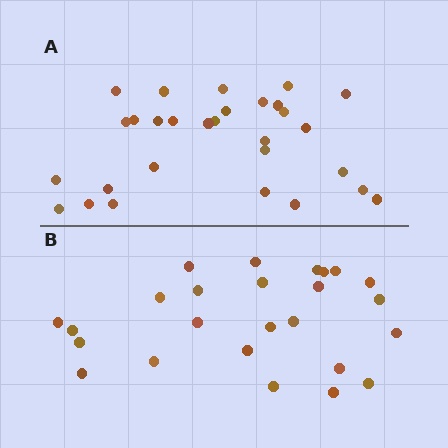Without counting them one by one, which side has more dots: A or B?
Region A (the top region) has more dots.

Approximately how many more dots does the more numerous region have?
Region A has about 4 more dots than region B.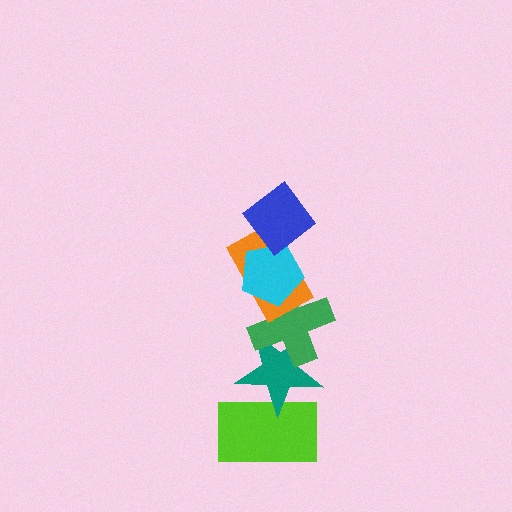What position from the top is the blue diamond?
The blue diamond is 1st from the top.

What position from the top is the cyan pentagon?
The cyan pentagon is 2nd from the top.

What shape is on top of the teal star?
The green cross is on top of the teal star.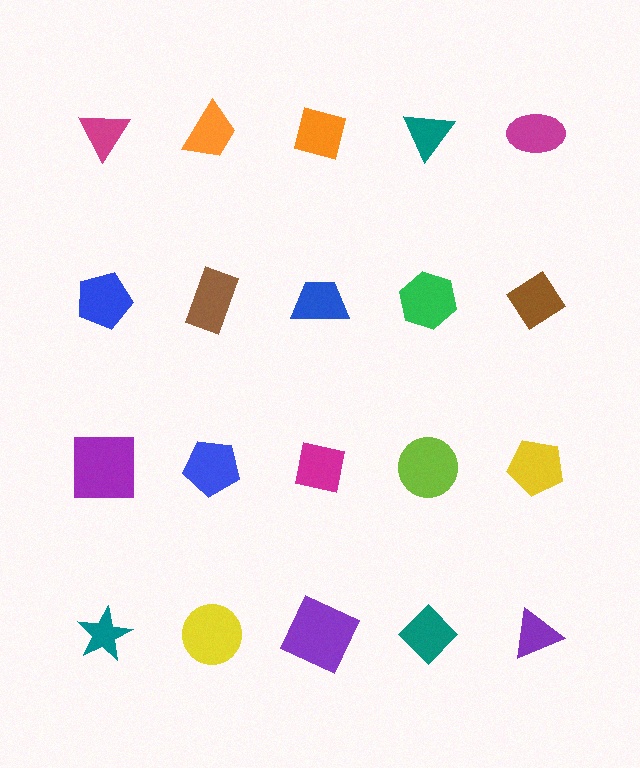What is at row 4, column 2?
A yellow circle.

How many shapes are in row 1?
5 shapes.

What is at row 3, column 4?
A lime circle.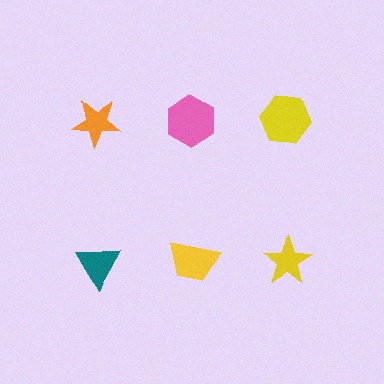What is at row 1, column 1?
An orange star.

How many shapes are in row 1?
3 shapes.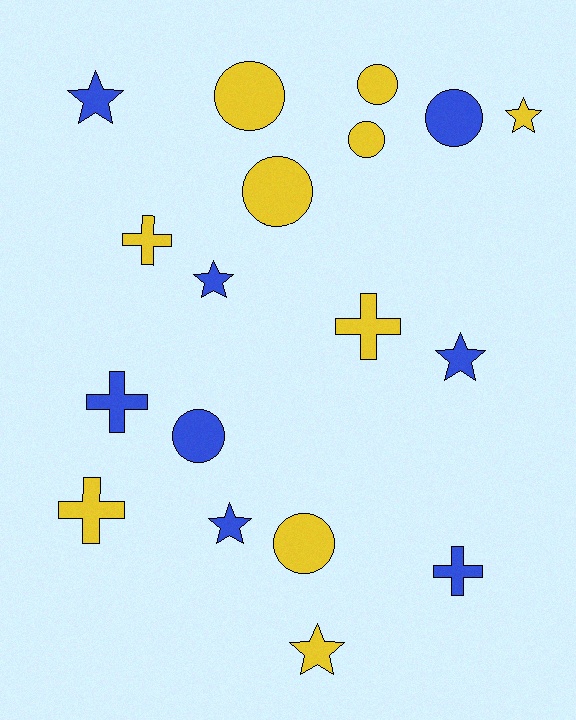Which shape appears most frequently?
Circle, with 7 objects.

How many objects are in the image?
There are 18 objects.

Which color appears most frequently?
Yellow, with 10 objects.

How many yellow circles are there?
There are 5 yellow circles.